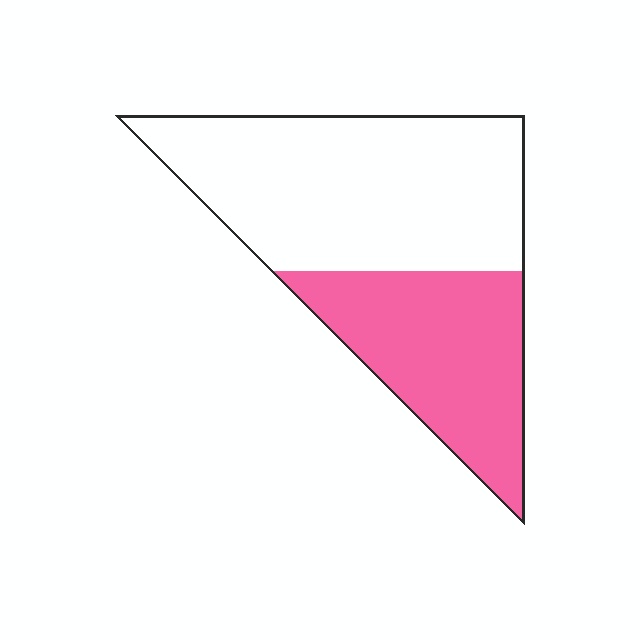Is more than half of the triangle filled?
No.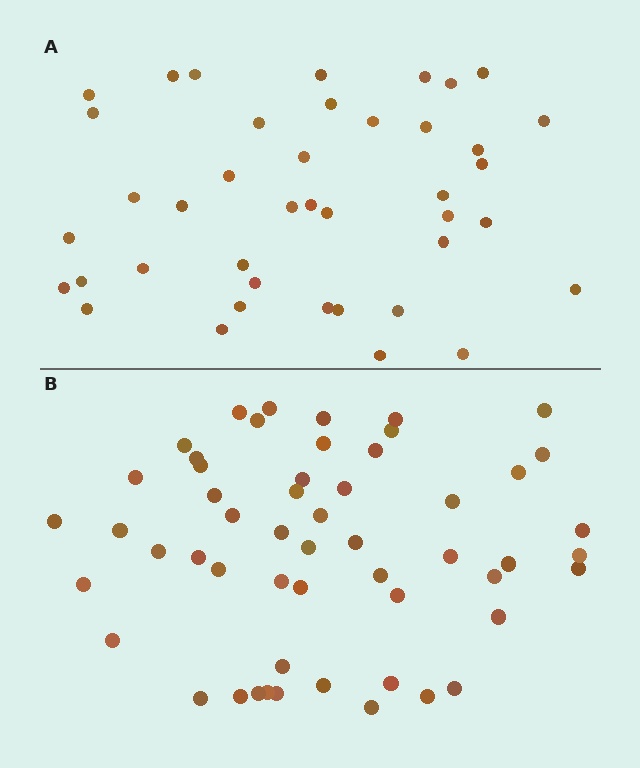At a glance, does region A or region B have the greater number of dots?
Region B (the bottom region) has more dots.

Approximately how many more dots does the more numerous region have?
Region B has approximately 15 more dots than region A.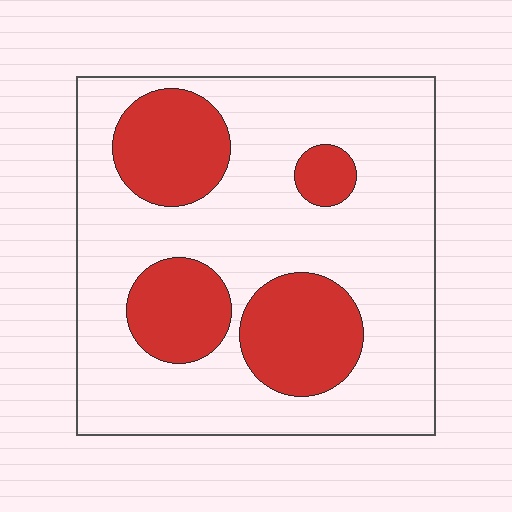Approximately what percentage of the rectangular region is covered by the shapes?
Approximately 25%.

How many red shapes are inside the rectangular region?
4.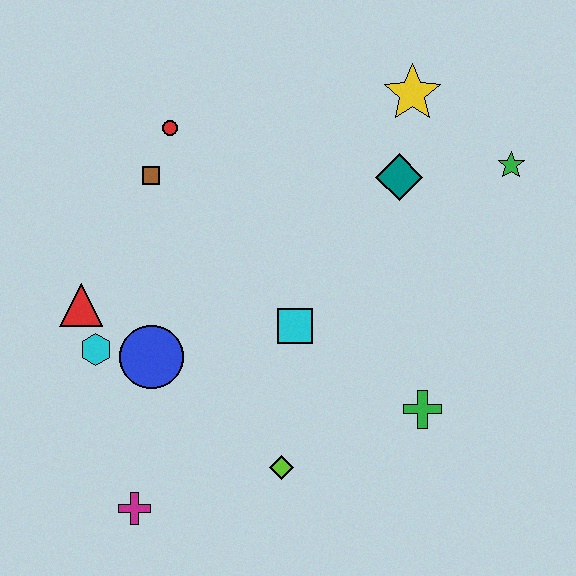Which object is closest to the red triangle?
The cyan hexagon is closest to the red triangle.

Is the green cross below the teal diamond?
Yes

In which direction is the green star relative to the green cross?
The green star is above the green cross.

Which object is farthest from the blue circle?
The green star is farthest from the blue circle.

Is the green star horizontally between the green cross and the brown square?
No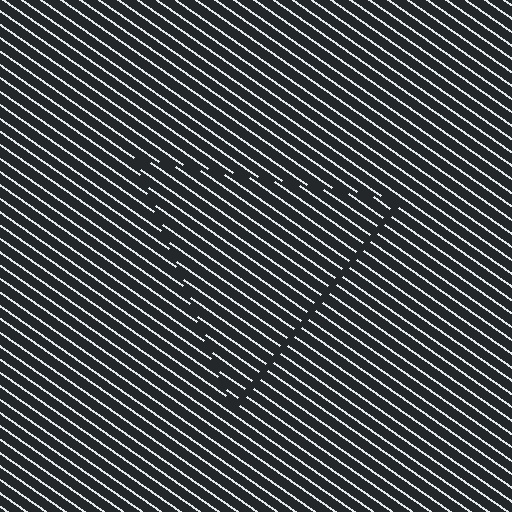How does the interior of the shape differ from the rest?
The interior of the shape contains the same grating, shifted by half a period — the contour is defined by the phase discontinuity where line-ends from the inner and outer gratings abut.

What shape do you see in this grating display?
An illusory triangle. The interior of the shape contains the same grating, shifted by half a period — the contour is defined by the phase discontinuity where line-ends from the inner and outer gratings abut.